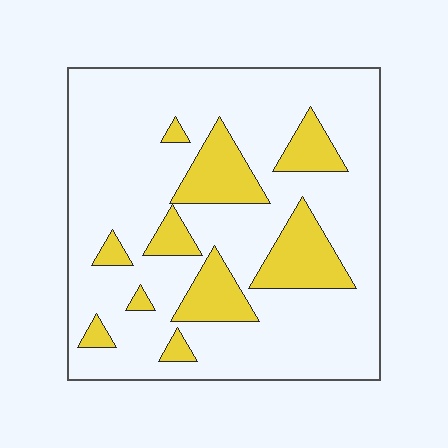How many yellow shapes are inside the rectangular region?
10.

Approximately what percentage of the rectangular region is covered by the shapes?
Approximately 20%.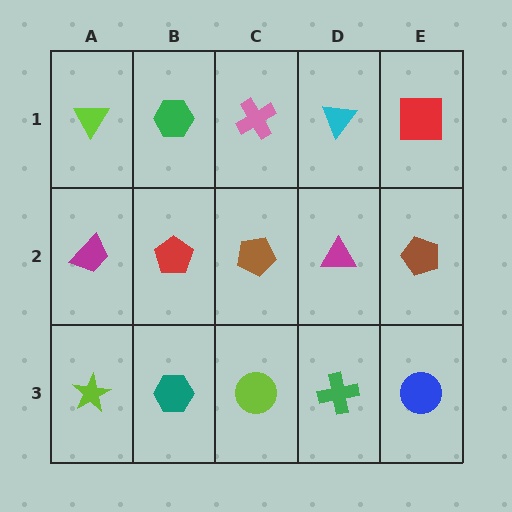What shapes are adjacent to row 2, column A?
A lime triangle (row 1, column A), a lime star (row 3, column A), a red pentagon (row 2, column B).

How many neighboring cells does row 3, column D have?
3.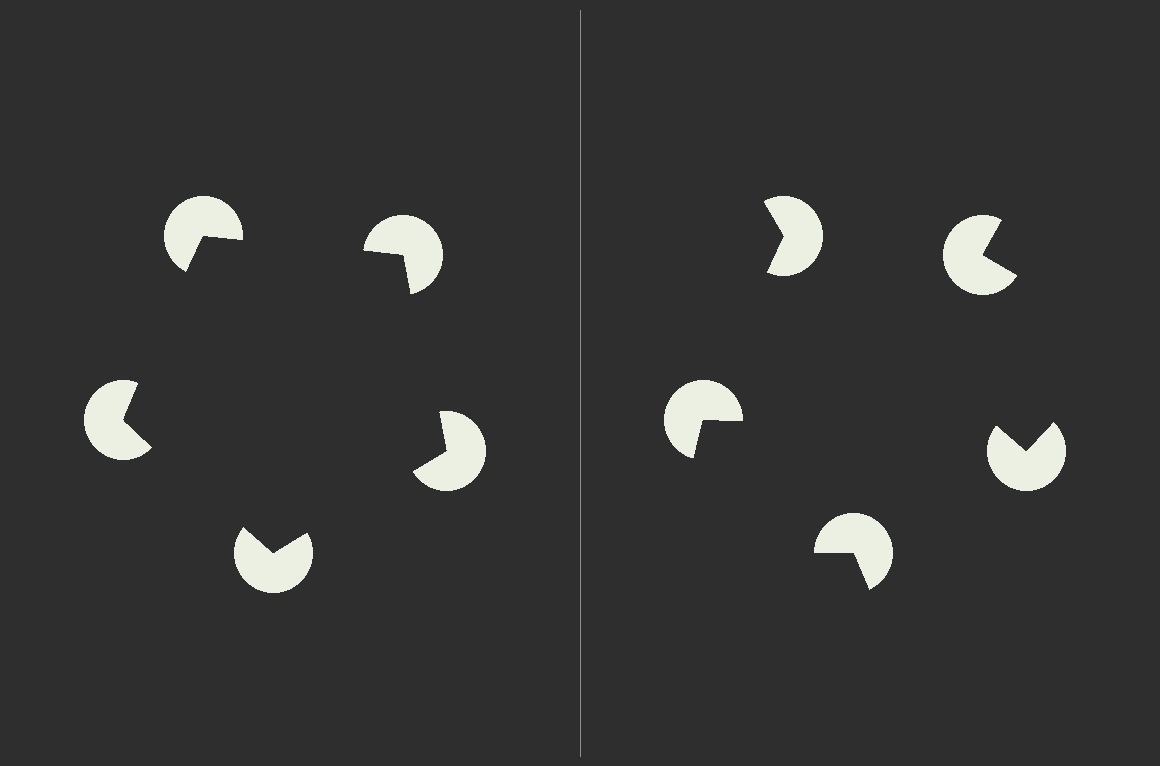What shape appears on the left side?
An illusory pentagon.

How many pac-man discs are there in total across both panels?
10 — 5 on each side.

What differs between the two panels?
The pac-man discs are positioned identically on both sides; only the wedge orientations differ. On the left they align to a pentagon; on the right they are misaligned.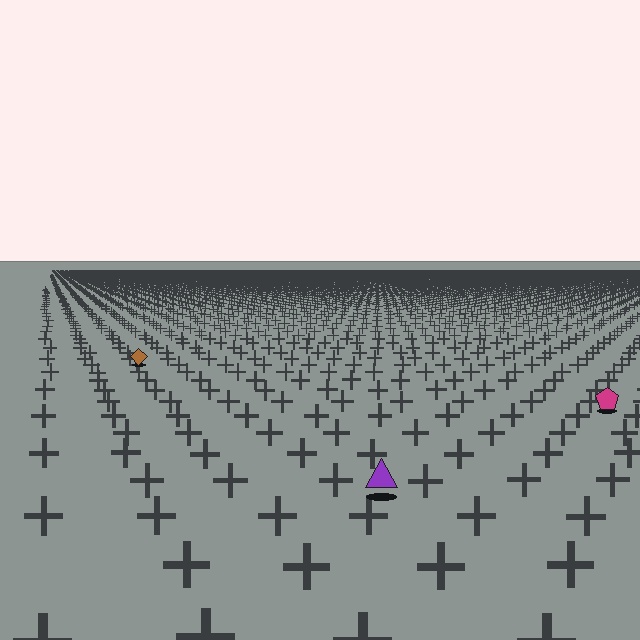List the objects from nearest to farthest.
From nearest to farthest: the purple triangle, the magenta pentagon, the brown diamond.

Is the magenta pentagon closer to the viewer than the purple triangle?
No. The purple triangle is closer — you can tell from the texture gradient: the ground texture is coarser near it.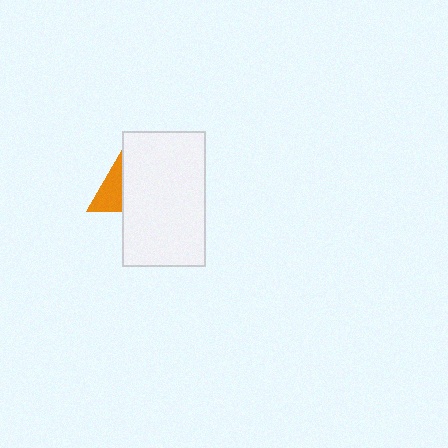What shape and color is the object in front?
The object in front is a white rectangle.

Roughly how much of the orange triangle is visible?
A small part of it is visible (roughly 32%).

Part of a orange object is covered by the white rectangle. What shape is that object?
It is a triangle.